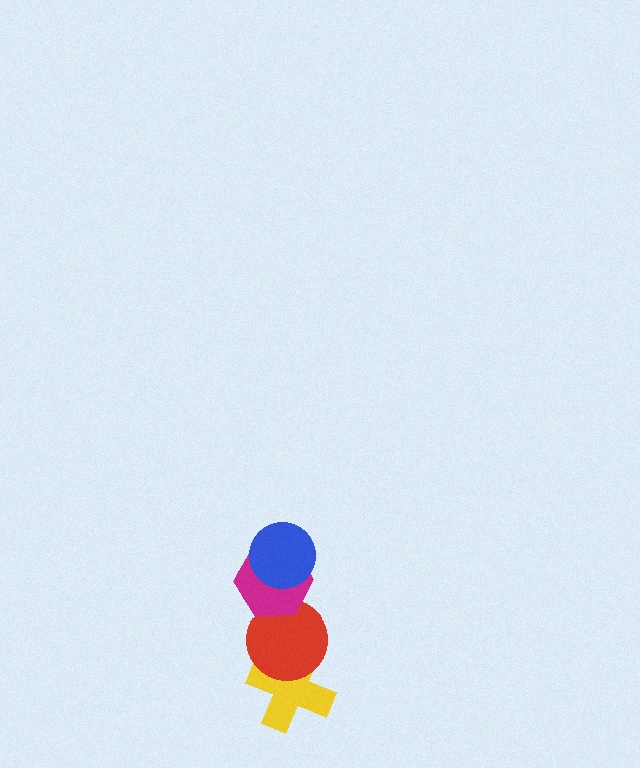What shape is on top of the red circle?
The magenta hexagon is on top of the red circle.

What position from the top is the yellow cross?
The yellow cross is 4th from the top.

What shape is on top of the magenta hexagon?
The blue circle is on top of the magenta hexagon.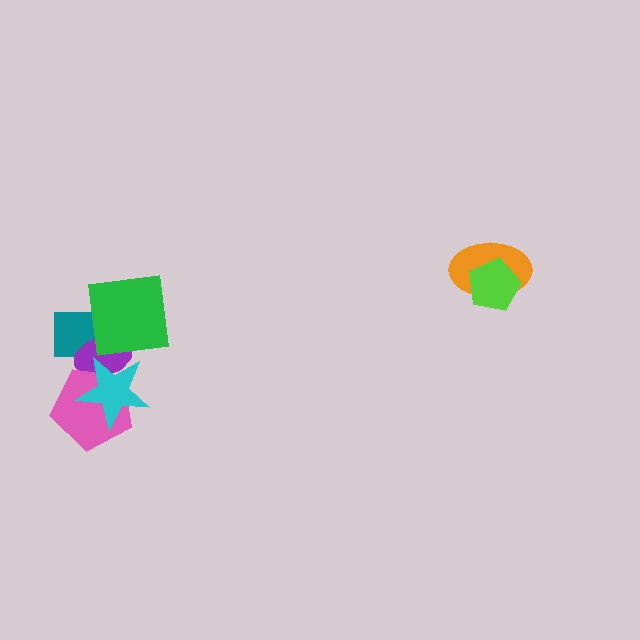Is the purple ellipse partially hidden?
Yes, it is partially covered by another shape.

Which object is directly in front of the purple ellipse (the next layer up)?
The green square is directly in front of the purple ellipse.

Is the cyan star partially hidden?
No, no other shape covers it.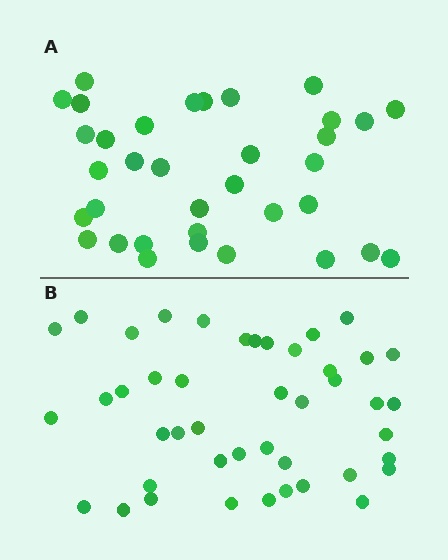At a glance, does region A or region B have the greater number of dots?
Region B (the bottom region) has more dots.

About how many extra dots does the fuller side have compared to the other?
Region B has roughly 8 or so more dots than region A.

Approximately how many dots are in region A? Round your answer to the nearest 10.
About 40 dots. (The exact count is 35, which rounds to 40.)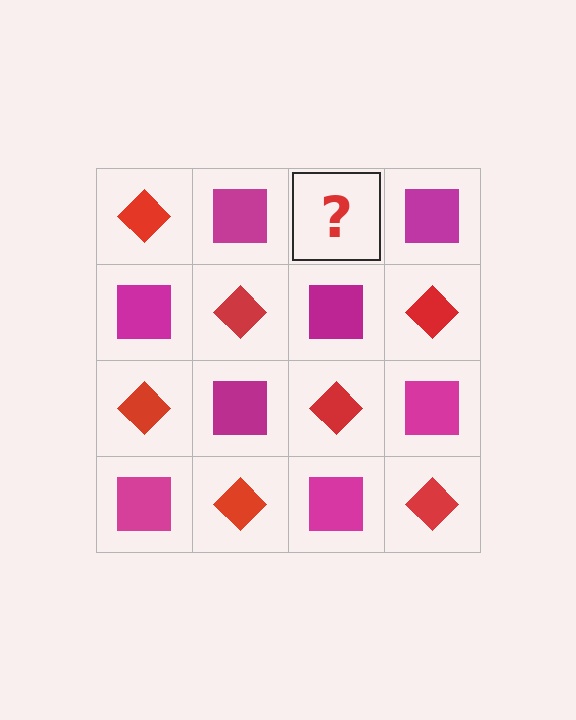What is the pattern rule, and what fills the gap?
The rule is that it alternates red diamond and magenta square in a checkerboard pattern. The gap should be filled with a red diamond.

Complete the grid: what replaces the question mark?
The question mark should be replaced with a red diamond.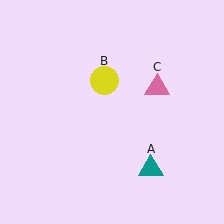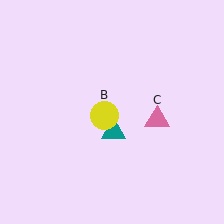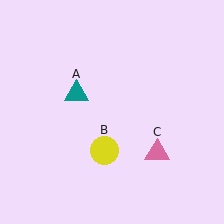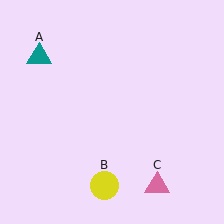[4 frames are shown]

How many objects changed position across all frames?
3 objects changed position: teal triangle (object A), yellow circle (object B), pink triangle (object C).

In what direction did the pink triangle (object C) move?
The pink triangle (object C) moved down.